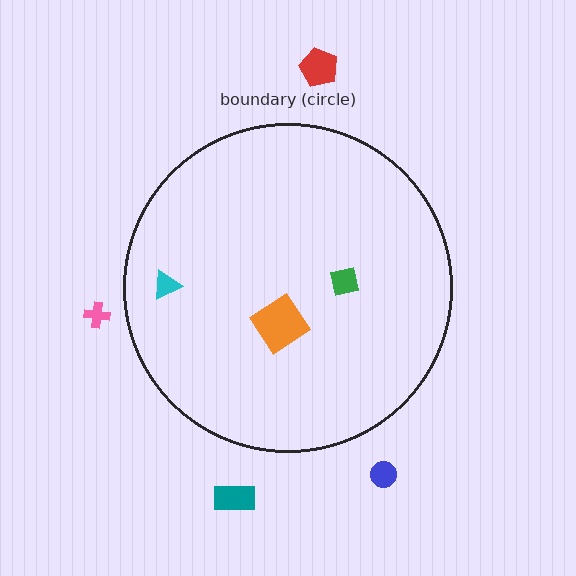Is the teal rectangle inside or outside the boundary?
Outside.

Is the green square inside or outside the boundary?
Inside.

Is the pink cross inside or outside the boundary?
Outside.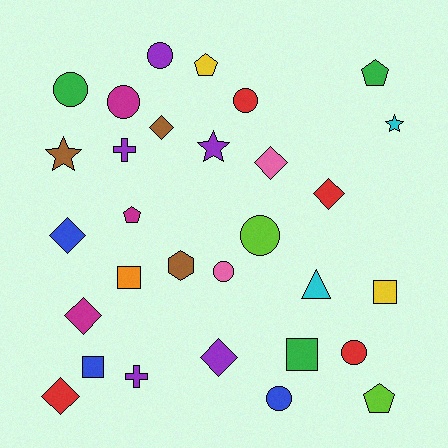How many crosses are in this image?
There are 2 crosses.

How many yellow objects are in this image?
There are 2 yellow objects.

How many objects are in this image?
There are 30 objects.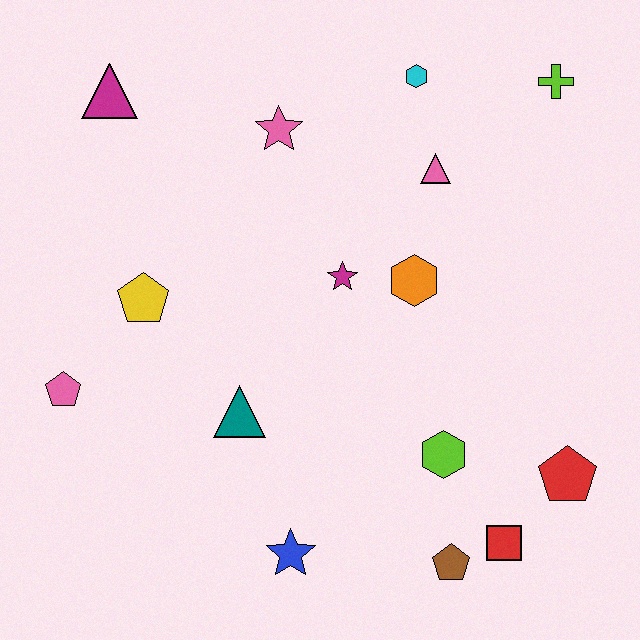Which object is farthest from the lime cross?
The pink pentagon is farthest from the lime cross.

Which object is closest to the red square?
The brown pentagon is closest to the red square.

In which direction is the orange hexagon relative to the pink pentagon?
The orange hexagon is to the right of the pink pentagon.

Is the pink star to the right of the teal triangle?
Yes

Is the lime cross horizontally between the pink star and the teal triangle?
No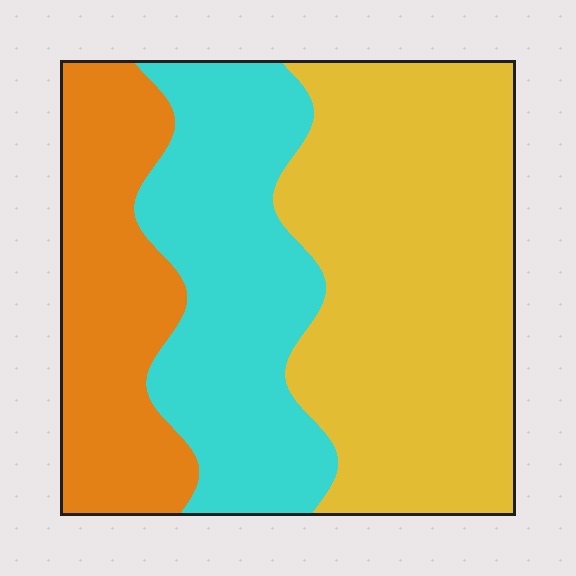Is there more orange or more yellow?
Yellow.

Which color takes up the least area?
Orange, at roughly 25%.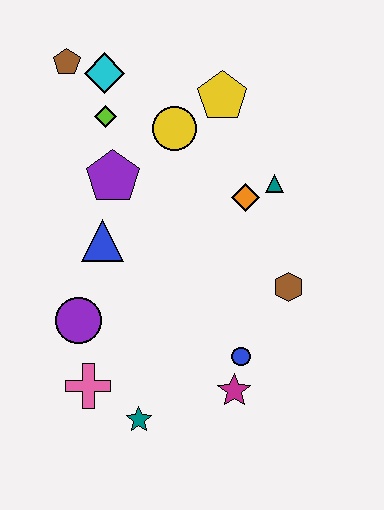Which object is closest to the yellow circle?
The yellow pentagon is closest to the yellow circle.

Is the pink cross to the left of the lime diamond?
Yes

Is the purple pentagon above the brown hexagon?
Yes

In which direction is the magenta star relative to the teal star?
The magenta star is to the right of the teal star.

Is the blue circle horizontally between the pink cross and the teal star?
No